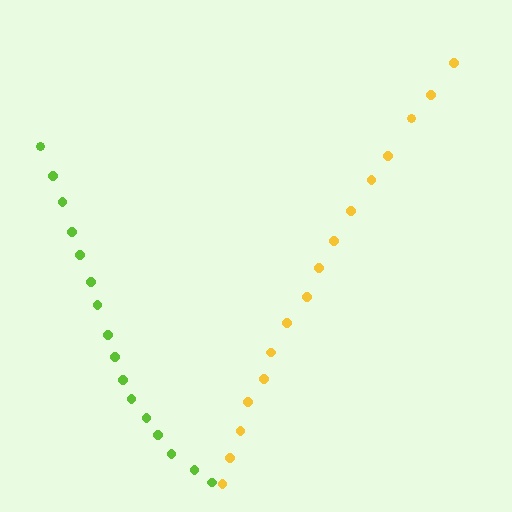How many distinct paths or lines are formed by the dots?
There are 2 distinct paths.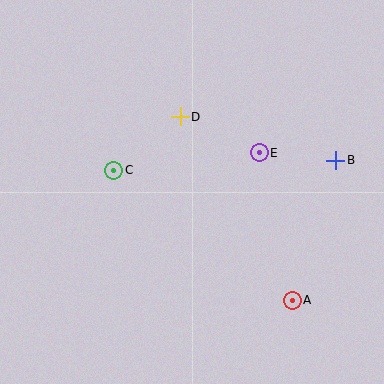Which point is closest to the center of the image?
Point D at (180, 117) is closest to the center.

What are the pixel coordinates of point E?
Point E is at (259, 153).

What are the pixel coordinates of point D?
Point D is at (180, 117).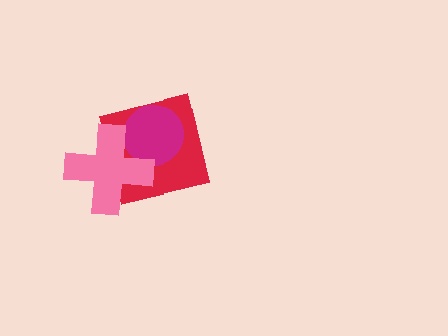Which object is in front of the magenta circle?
The pink cross is in front of the magenta circle.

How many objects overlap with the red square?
2 objects overlap with the red square.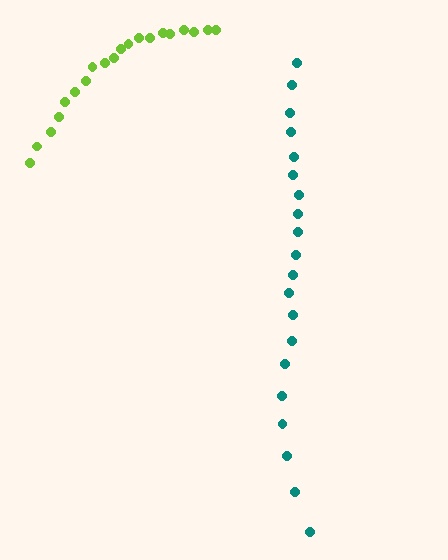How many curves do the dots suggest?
There are 2 distinct paths.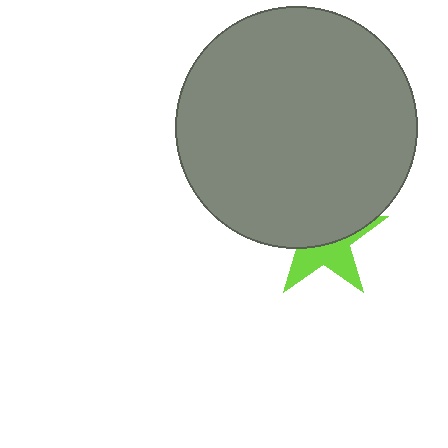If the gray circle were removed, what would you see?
You would see the complete lime star.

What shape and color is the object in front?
The object in front is a gray circle.